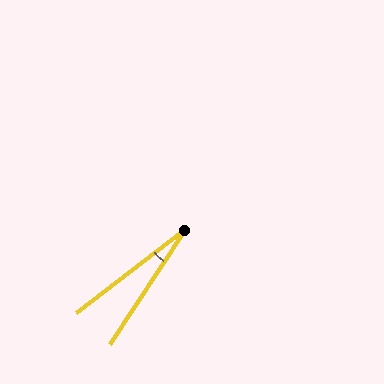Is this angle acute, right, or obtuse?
It is acute.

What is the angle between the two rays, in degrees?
Approximately 19 degrees.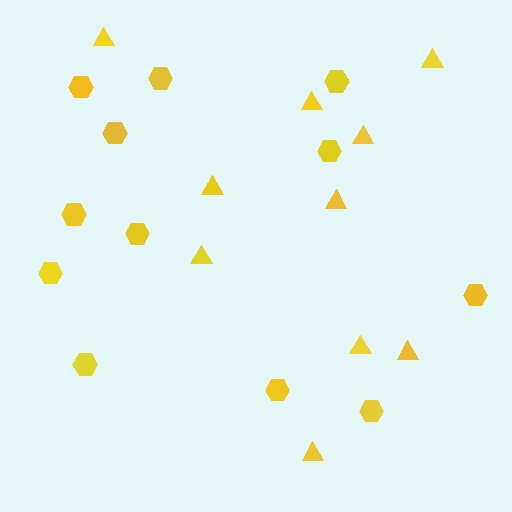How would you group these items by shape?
There are 2 groups: one group of triangles (10) and one group of hexagons (12).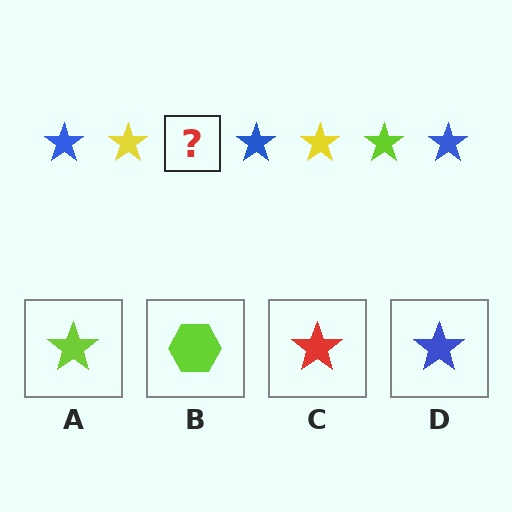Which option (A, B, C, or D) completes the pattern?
A.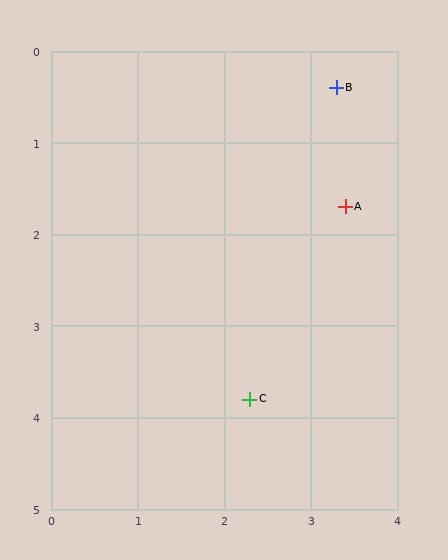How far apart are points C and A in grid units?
Points C and A are about 2.4 grid units apart.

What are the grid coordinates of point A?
Point A is at approximately (3.4, 1.7).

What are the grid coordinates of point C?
Point C is at approximately (2.3, 3.8).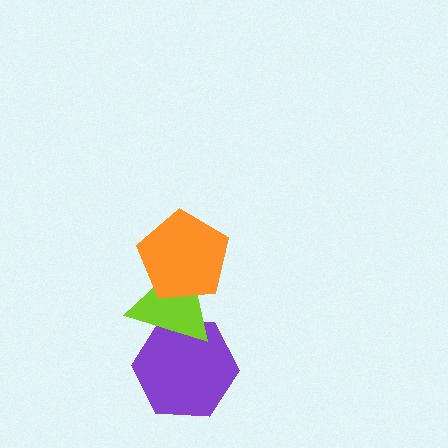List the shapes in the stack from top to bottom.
From top to bottom: the orange pentagon, the lime triangle, the purple hexagon.